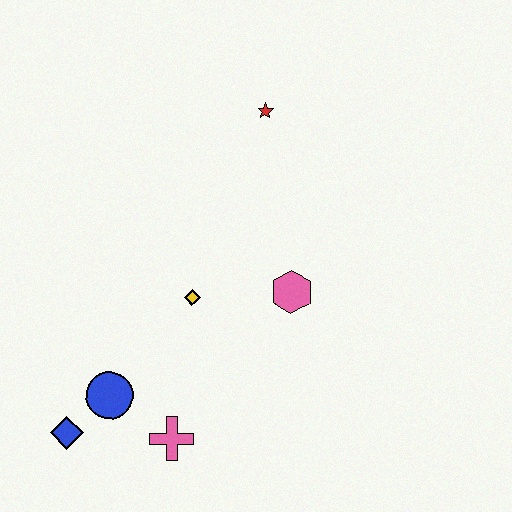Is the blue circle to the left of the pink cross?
Yes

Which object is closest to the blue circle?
The blue diamond is closest to the blue circle.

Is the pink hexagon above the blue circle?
Yes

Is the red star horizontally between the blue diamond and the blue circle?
No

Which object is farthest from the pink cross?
The red star is farthest from the pink cross.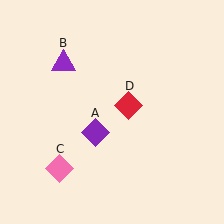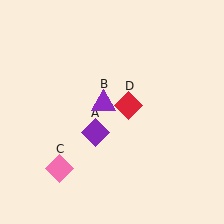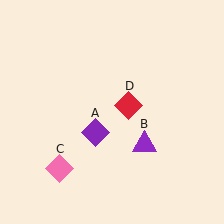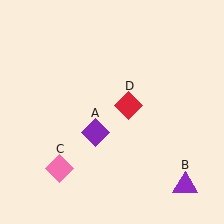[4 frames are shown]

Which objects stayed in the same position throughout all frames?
Purple diamond (object A) and pink diamond (object C) and red diamond (object D) remained stationary.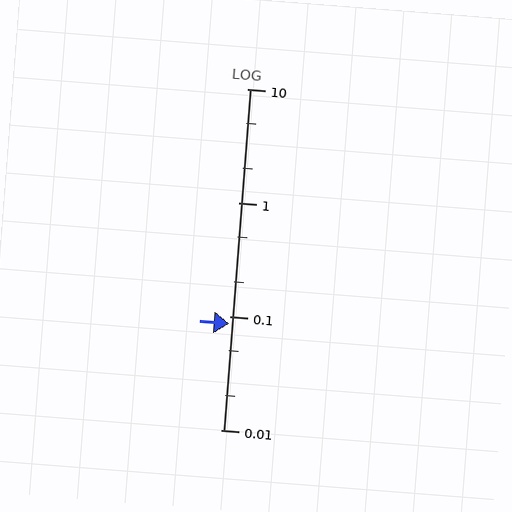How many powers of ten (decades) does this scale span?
The scale spans 3 decades, from 0.01 to 10.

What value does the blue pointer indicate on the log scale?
The pointer indicates approximately 0.086.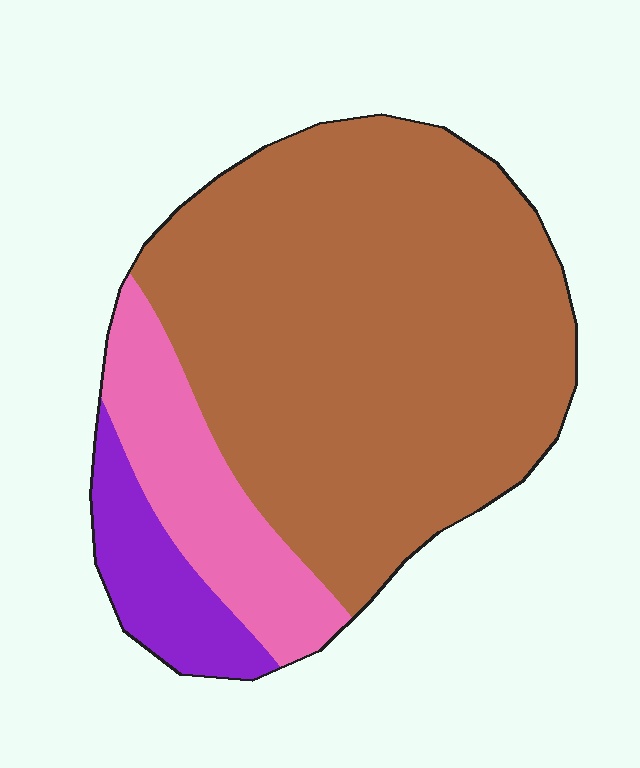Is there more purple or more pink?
Pink.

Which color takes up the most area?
Brown, at roughly 75%.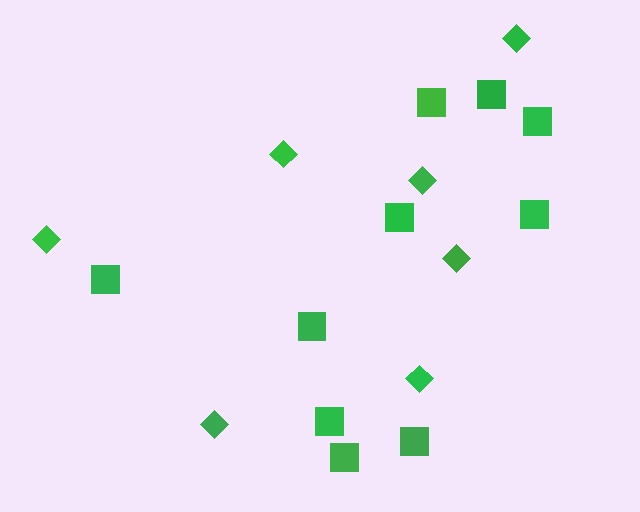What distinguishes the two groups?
There are 2 groups: one group of squares (10) and one group of diamonds (7).